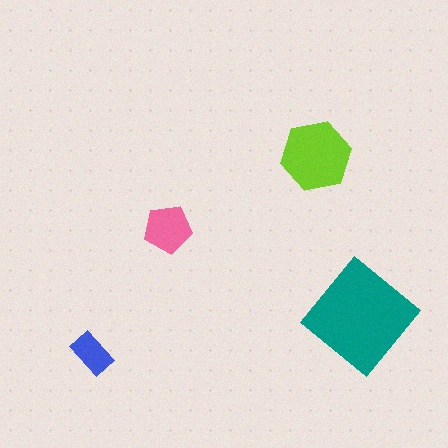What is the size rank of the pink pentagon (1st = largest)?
3rd.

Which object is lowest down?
The blue rectangle is bottommost.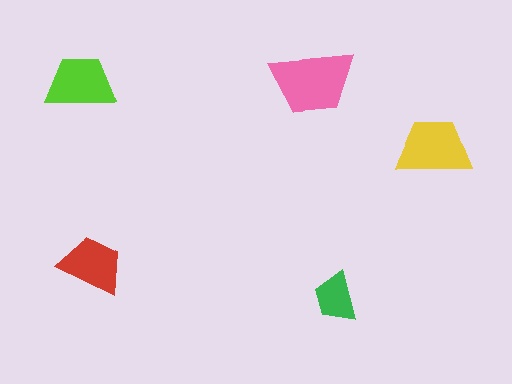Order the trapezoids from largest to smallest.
the pink one, the yellow one, the lime one, the red one, the green one.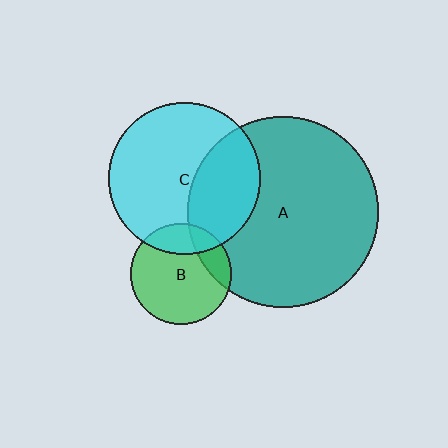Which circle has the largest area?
Circle A (teal).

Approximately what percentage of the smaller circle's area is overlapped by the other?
Approximately 20%.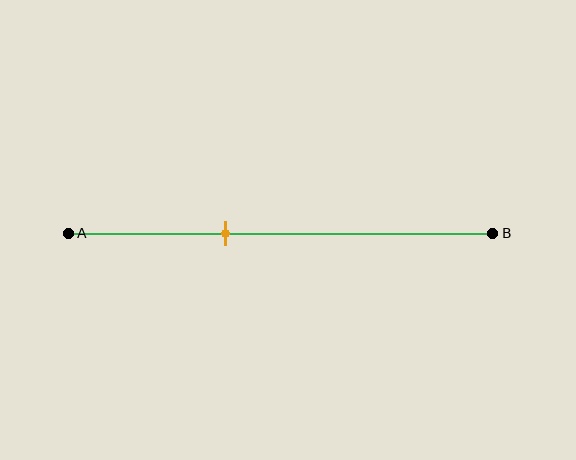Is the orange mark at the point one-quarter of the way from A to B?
No, the mark is at about 35% from A, not at the 25% one-quarter point.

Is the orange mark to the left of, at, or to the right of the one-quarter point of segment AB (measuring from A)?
The orange mark is to the right of the one-quarter point of segment AB.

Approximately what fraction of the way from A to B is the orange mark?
The orange mark is approximately 35% of the way from A to B.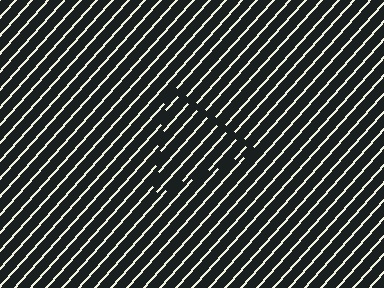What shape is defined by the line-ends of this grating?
An illusory triangle. The interior of the shape contains the same grating, shifted by half a period — the contour is defined by the phase discontinuity where line-ends from the inner and outer gratings abut.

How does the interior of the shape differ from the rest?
The interior of the shape contains the same grating, shifted by half a period — the contour is defined by the phase discontinuity where line-ends from the inner and outer gratings abut.